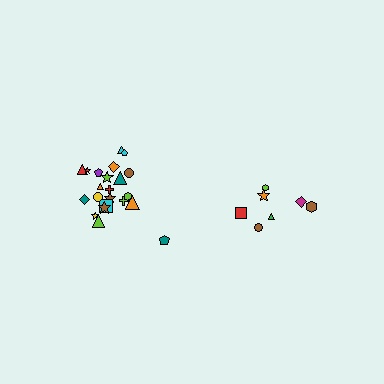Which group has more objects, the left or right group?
The left group.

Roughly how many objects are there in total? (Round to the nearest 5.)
Roughly 30 objects in total.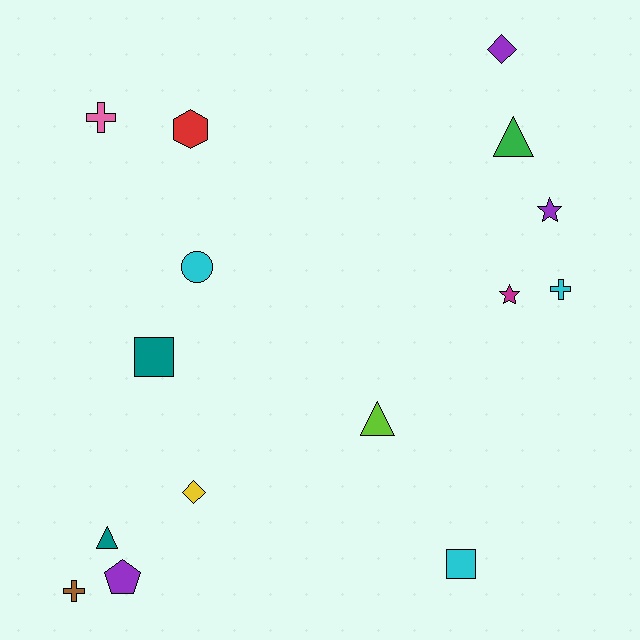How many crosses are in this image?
There are 3 crosses.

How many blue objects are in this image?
There are no blue objects.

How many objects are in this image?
There are 15 objects.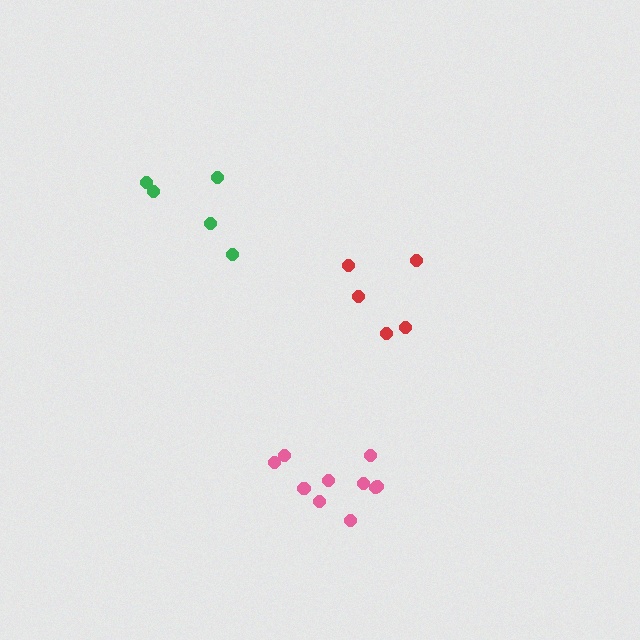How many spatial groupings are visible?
There are 3 spatial groupings.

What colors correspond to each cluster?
The clusters are colored: pink, green, red.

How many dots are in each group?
Group 1: 10 dots, Group 2: 5 dots, Group 3: 5 dots (20 total).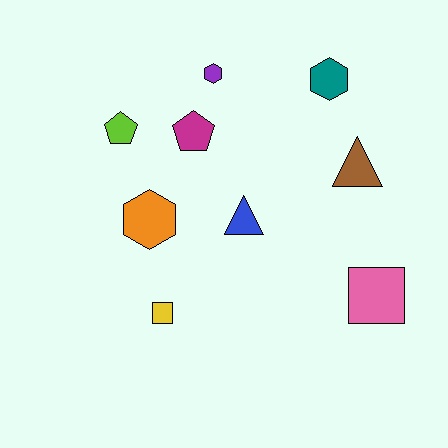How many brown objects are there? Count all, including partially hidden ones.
There is 1 brown object.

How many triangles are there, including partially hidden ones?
There are 2 triangles.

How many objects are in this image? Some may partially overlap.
There are 9 objects.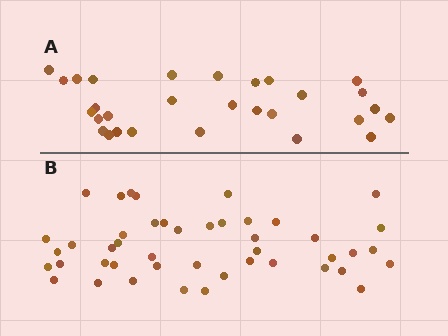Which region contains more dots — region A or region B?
Region B (the bottom region) has more dots.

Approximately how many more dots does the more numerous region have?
Region B has approximately 15 more dots than region A.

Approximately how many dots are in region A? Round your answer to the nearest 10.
About 30 dots. (The exact count is 29, which rounds to 30.)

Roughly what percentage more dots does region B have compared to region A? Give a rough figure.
About 55% more.